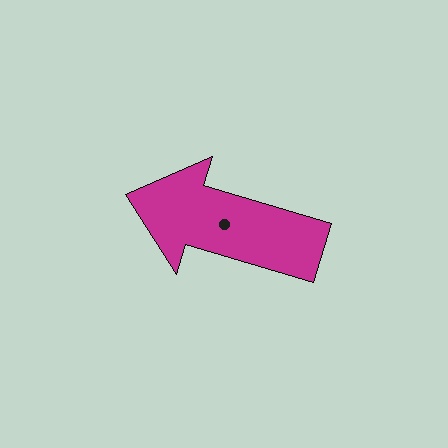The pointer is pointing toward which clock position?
Roughly 10 o'clock.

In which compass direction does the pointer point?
West.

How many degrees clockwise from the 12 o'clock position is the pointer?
Approximately 287 degrees.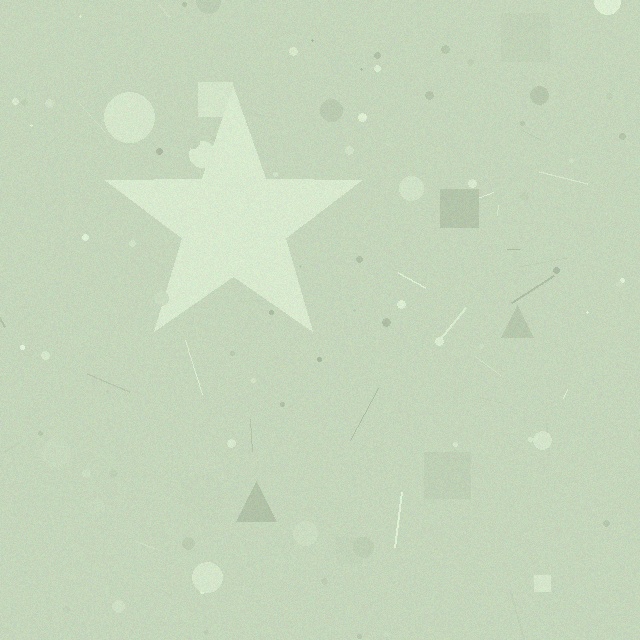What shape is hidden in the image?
A star is hidden in the image.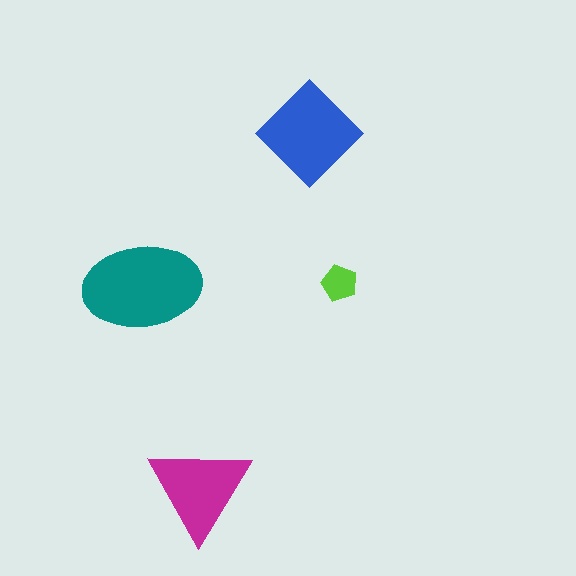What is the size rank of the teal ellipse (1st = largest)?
1st.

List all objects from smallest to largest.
The lime pentagon, the magenta triangle, the blue diamond, the teal ellipse.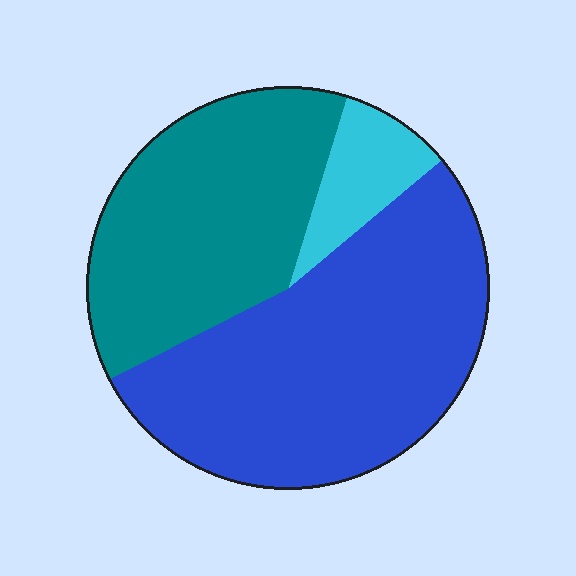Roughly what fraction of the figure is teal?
Teal covers roughly 35% of the figure.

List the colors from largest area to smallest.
From largest to smallest: blue, teal, cyan.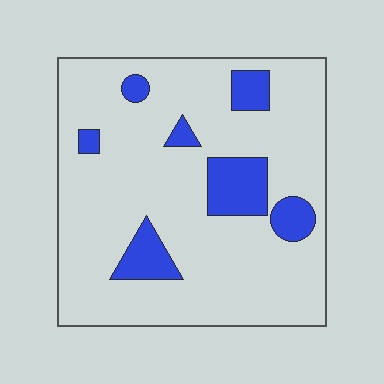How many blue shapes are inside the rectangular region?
7.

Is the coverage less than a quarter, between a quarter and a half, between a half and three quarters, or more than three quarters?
Less than a quarter.